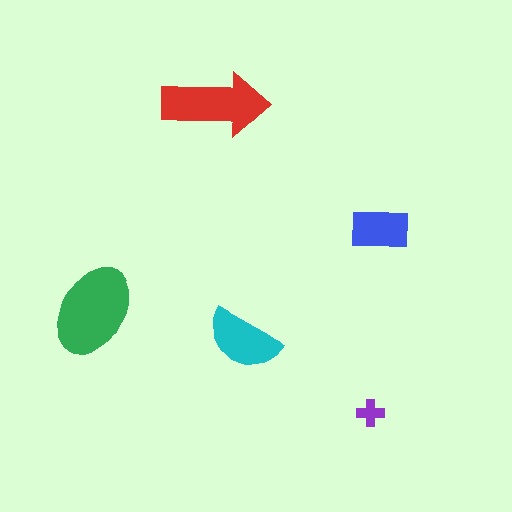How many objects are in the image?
There are 5 objects in the image.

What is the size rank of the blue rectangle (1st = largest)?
4th.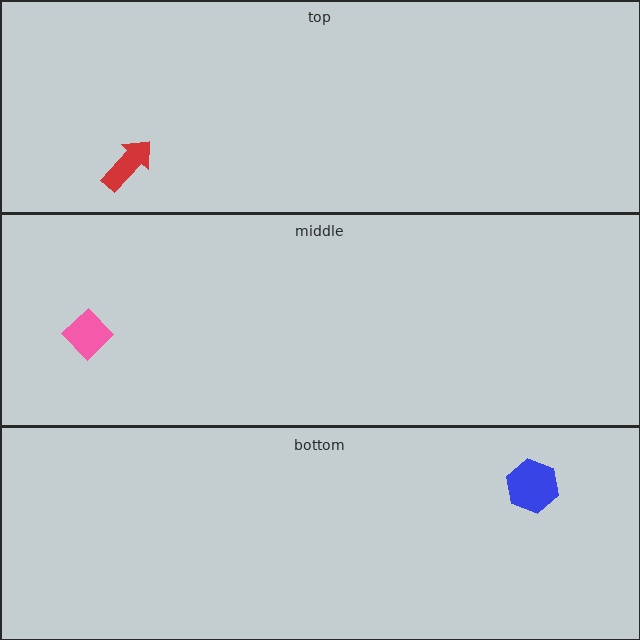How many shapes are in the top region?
1.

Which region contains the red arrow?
The top region.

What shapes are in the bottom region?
The blue hexagon.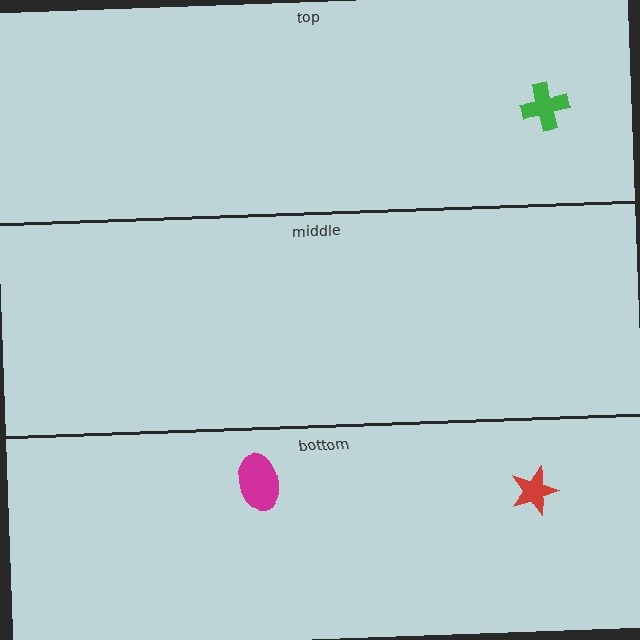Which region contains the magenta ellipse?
The bottom region.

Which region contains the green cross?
The top region.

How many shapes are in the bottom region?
2.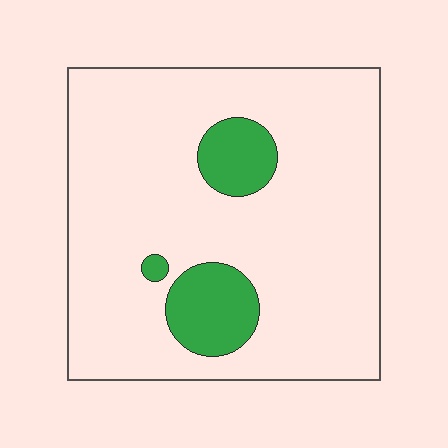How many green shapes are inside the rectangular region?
3.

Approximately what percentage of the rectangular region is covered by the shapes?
Approximately 15%.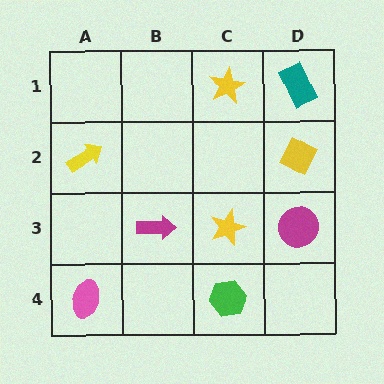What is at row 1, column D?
A teal rectangle.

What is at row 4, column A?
A pink ellipse.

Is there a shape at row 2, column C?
No, that cell is empty.